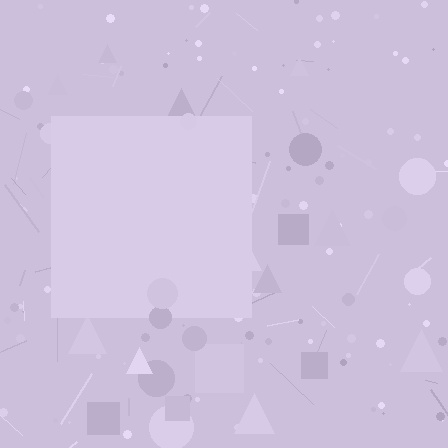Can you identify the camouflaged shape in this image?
The camouflaged shape is a square.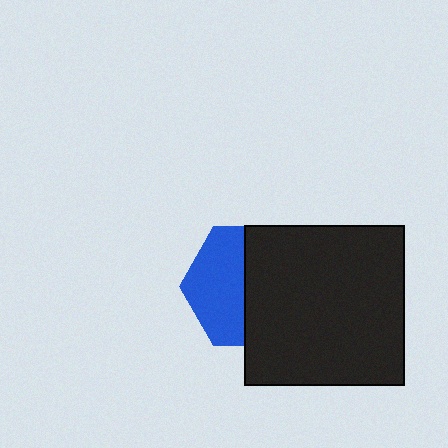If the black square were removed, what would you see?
You would see the complete blue hexagon.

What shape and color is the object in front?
The object in front is a black square.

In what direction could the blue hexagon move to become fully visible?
The blue hexagon could move left. That would shift it out from behind the black square entirely.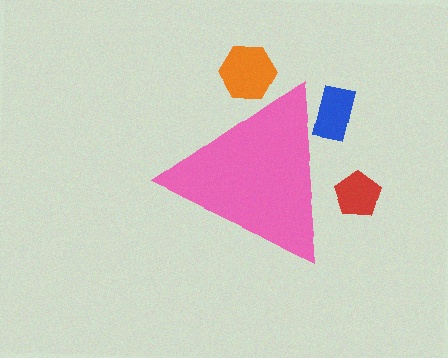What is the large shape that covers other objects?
A pink triangle.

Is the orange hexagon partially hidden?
Yes, the orange hexagon is partially hidden behind the pink triangle.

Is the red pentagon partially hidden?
Yes, the red pentagon is partially hidden behind the pink triangle.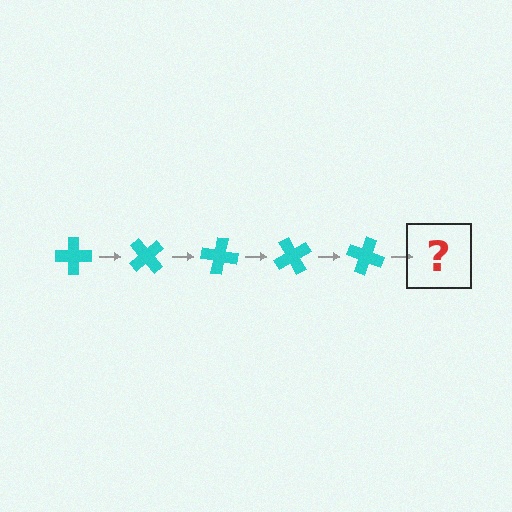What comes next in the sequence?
The next element should be a cyan cross rotated 250 degrees.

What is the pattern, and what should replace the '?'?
The pattern is that the cross rotates 50 degrees each step. The '?' should be a cyan cross rotated 250 degrees.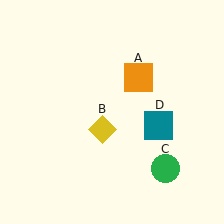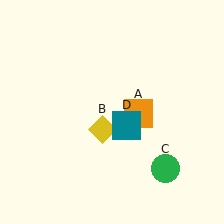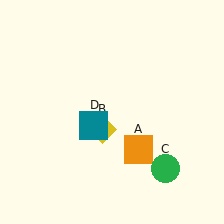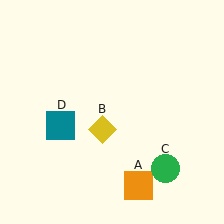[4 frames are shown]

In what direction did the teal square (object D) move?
The teal square (object D) moved left.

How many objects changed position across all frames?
2 objects changed position: orange square (object A), teal square (object D).